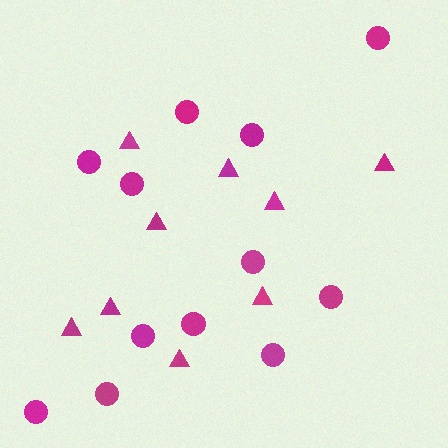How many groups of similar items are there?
There are 2 groups: one group of triangles (9) and one group of circles (12).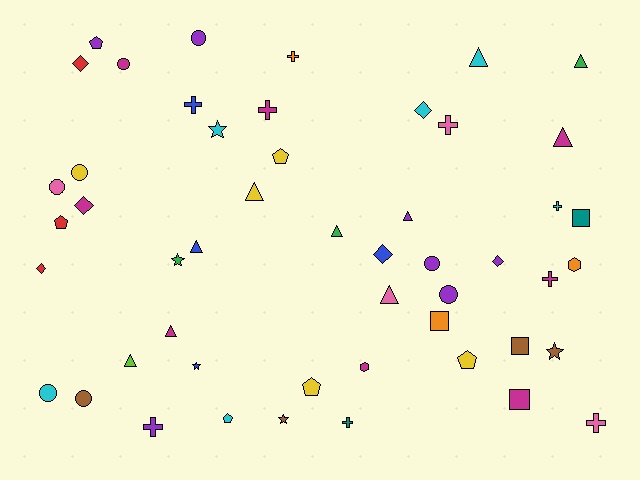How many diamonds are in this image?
There are 6 diamonds.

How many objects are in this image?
There are 50 objects.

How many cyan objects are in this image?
There are 6 cyan objects.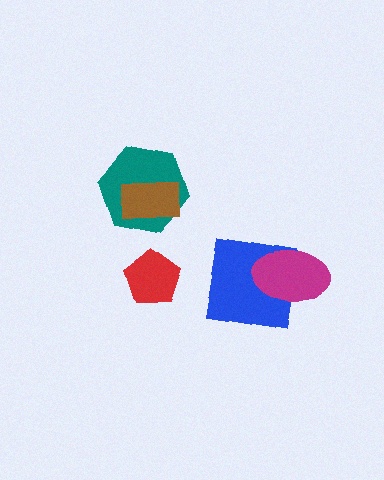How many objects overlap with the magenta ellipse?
1 object overlaps with the magenta ellipse.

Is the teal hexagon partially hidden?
Yes, it is partially covered by another shape.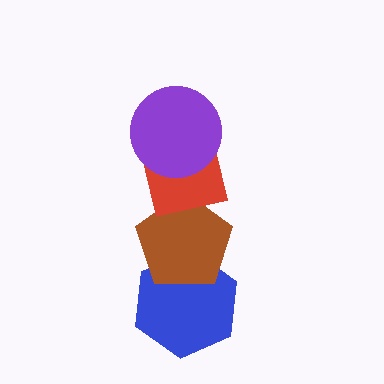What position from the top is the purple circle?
The purple circle is 1st from the top.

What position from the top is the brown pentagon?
The brown pentagon is 3rd from the top.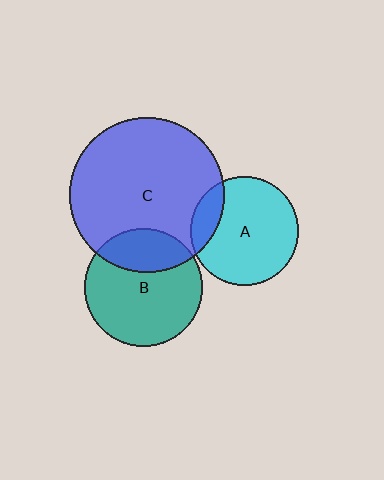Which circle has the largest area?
Circle C (blue).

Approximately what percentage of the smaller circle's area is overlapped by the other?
Approximately 15%.